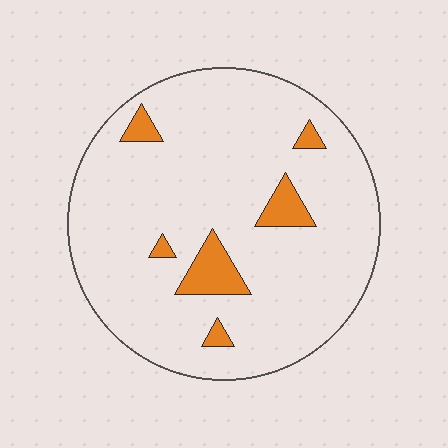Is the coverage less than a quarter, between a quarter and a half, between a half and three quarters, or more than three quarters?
Less than a quarter.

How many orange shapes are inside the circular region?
6.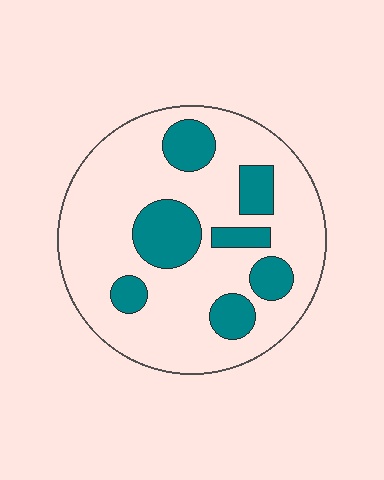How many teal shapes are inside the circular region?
7.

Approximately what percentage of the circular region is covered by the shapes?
Approximately 25%.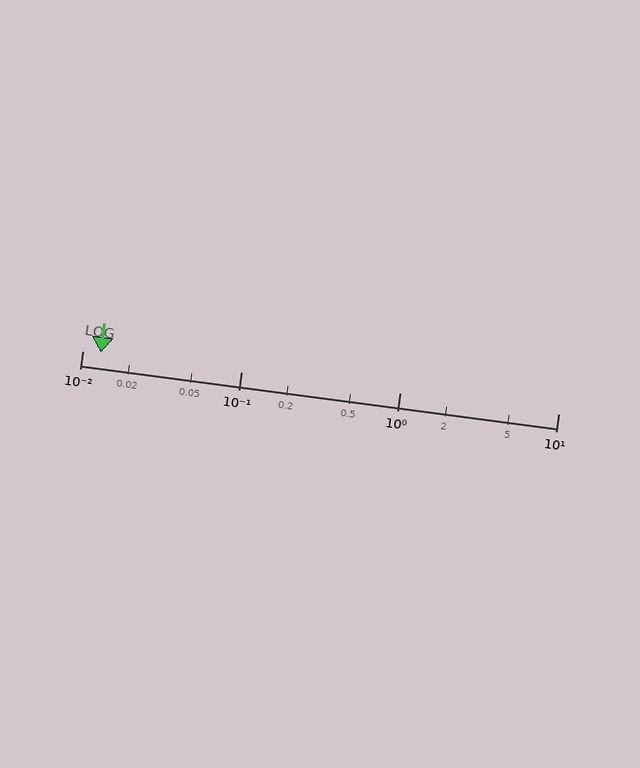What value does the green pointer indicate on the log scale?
The pointer indicates approximately 0.013.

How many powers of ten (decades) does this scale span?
The scale spans 3 decades, from 0.01 to 10.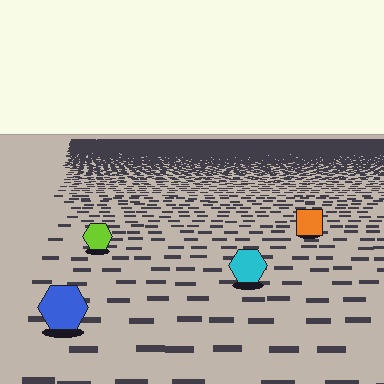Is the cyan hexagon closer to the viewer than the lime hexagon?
Yes. The cyan hexagon is closer — you can tell from the texture gradient: the ground texture is coarser near it.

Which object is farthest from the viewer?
The orange square is farthest from the viewer. It appears smaller and the ground texture around it is denser.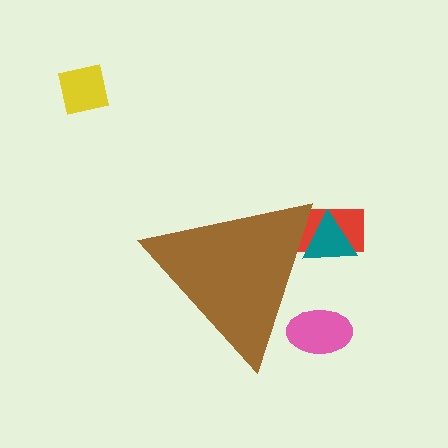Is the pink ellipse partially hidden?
Yes, the pink ellipse is partially hidden behind the brown triangle.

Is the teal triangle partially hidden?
Yes, the teal triangle is partially hidden behind the brown triangle.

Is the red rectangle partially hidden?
Yes, the red rectangle is partially hidden behind the brown triangle.